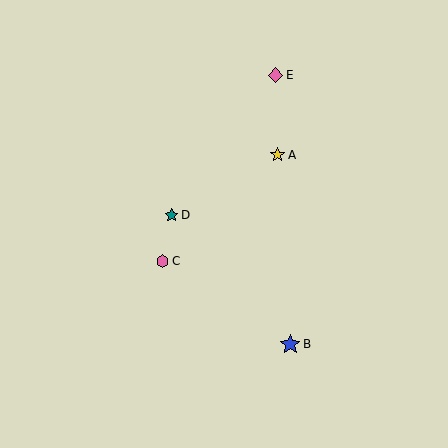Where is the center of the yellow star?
The center of the yellow star is at (277, 155).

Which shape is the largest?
The blue star (labeled B) is the largest.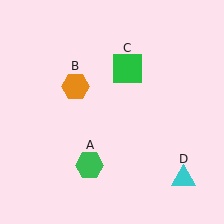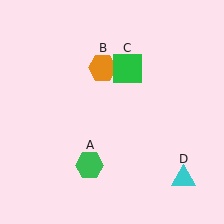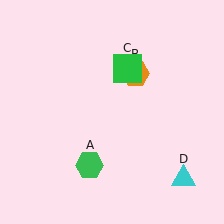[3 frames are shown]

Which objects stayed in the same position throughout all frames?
Green hexagon (object A) and green square (object C) and cyan triangle (object D) remained stationary.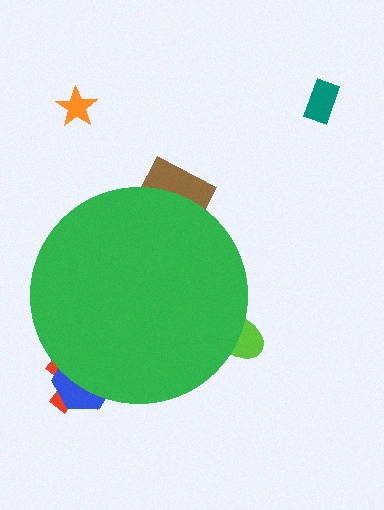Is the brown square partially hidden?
Yes, the brown square is partially hidden behind the green circle.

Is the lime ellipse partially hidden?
Yes, the lime ellipse is partially hidden behind the green circle.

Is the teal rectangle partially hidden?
No, the teal rectangle is fully visible.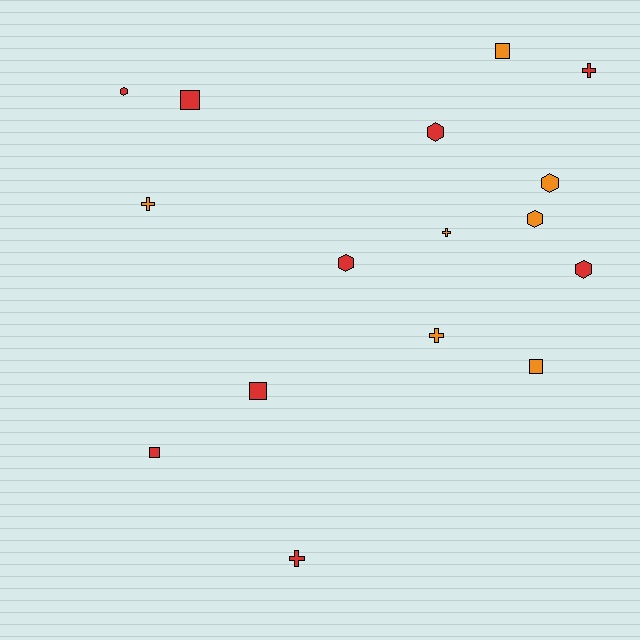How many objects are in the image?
There are 16 objects.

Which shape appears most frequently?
Hexagon, with 6 objects.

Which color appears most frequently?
Red, with 9 objects.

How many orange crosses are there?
There are 3 orange crosses.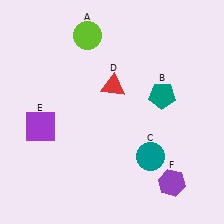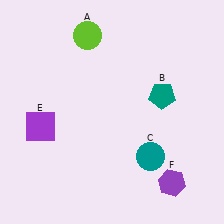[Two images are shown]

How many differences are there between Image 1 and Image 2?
There is 1 difference between the two images.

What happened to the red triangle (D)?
The red triangle (D) was removed in Image 2. It was in the top-right area of Image 1.